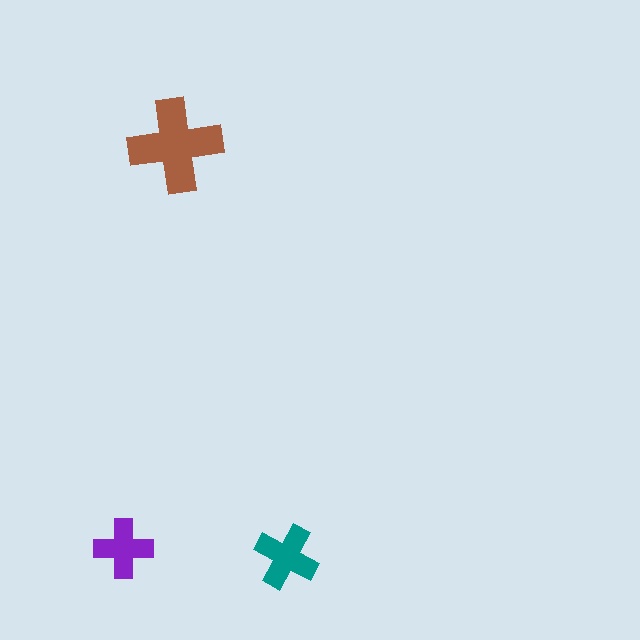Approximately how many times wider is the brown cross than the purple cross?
About 1.5 times wider.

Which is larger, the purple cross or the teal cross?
The teal one.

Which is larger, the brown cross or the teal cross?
The brown one.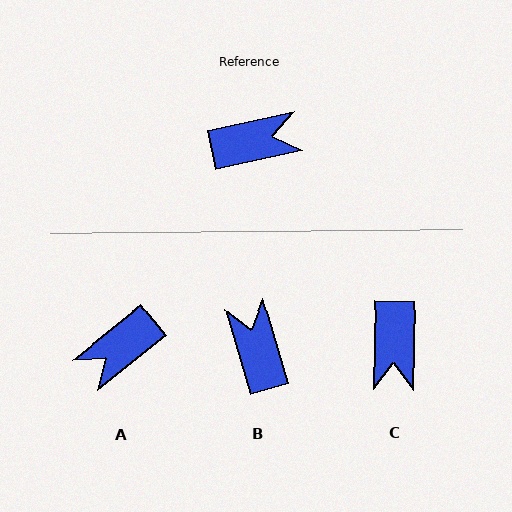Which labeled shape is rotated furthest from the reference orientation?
A, about 153 degrees away.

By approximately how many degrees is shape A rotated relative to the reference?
Approximately 153 degrees clockwise.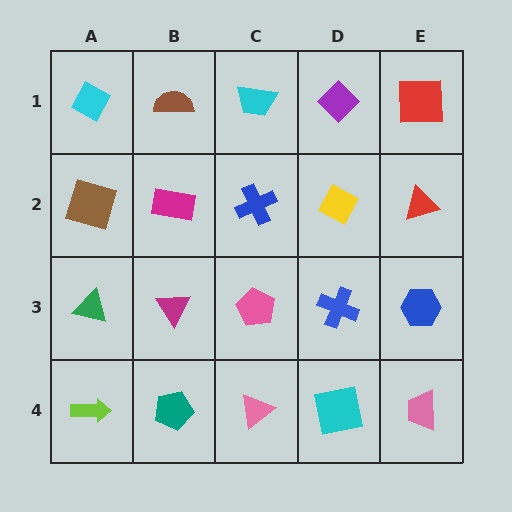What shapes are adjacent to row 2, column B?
A brown semicircle (row 1, column B), a magenta triangle (row 3, column B), a brown square (row 2, column A), a blue cross (row 2, column C).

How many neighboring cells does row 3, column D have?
4.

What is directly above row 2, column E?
A red square.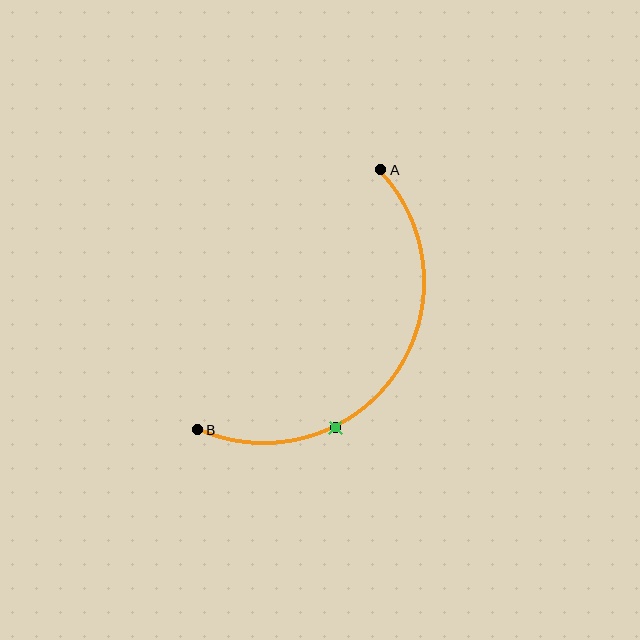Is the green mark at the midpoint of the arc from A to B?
No. The green mark lies on the arc but is closer to endpoint B. The arc midpoint would be at the point on the curve equidistant along the arc from both A and B.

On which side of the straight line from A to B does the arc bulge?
The arc bulges below and to the right of the straight line connecting A and B.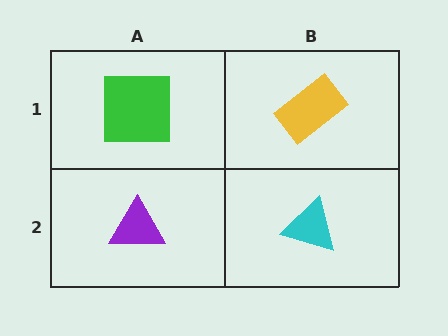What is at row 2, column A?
A purple triangle.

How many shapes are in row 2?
2 shapes.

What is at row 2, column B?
A cyan triangle.